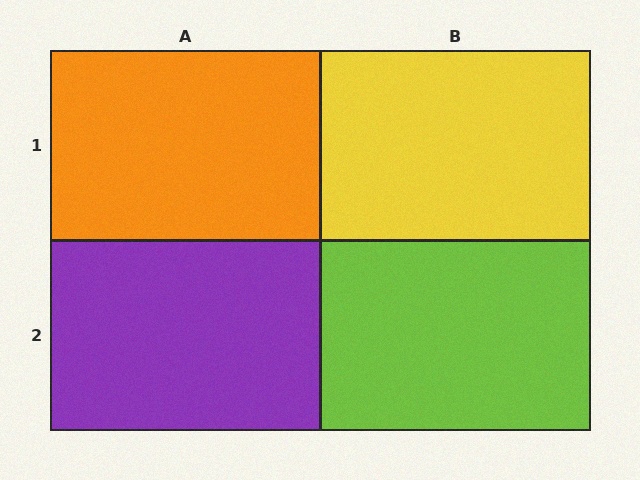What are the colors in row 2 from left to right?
Purple, lime.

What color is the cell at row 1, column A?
Orange.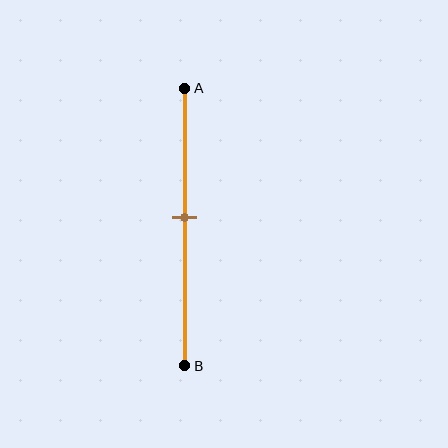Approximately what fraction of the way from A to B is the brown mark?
The brown mark is approximately 45% of the way from A to B.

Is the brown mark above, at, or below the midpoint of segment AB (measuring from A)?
The brown mark is above the midpoint of segment AB.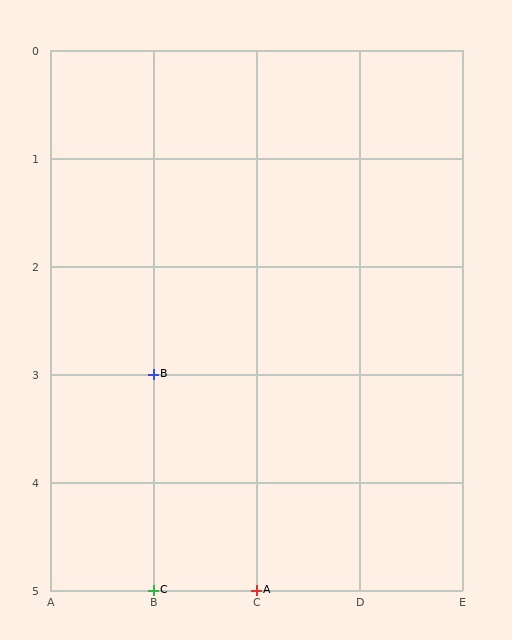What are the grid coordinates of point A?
Point A is at grid coordinates (C, 5).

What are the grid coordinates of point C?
Point C is at grid coordinates (B, 5).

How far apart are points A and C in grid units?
Points A and C are 1 column apart.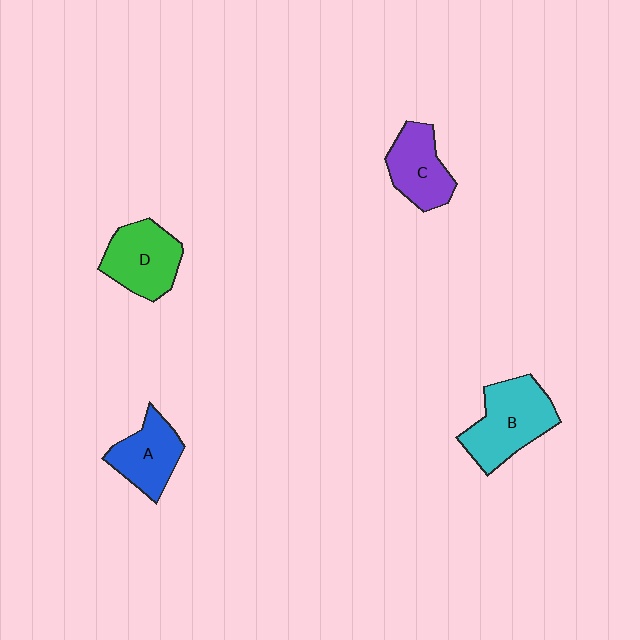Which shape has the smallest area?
Shape A (blue).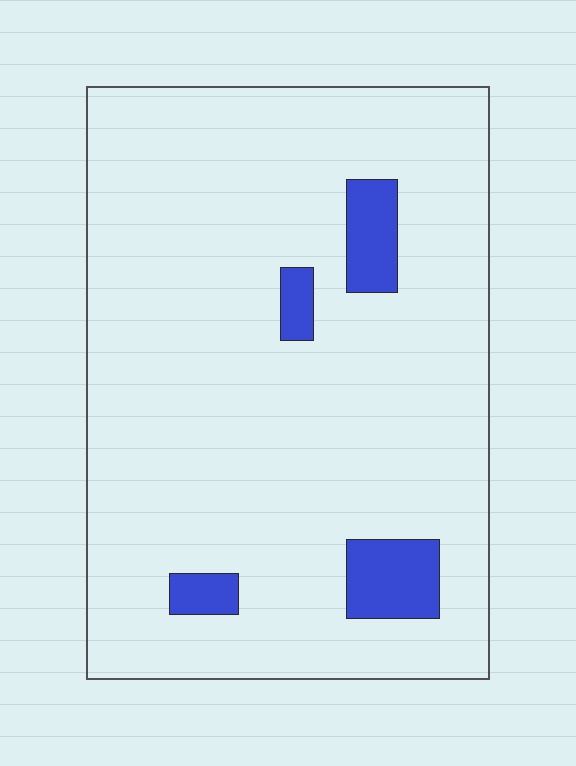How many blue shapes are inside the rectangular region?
4.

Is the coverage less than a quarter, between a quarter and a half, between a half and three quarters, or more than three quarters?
Less than a quarter.